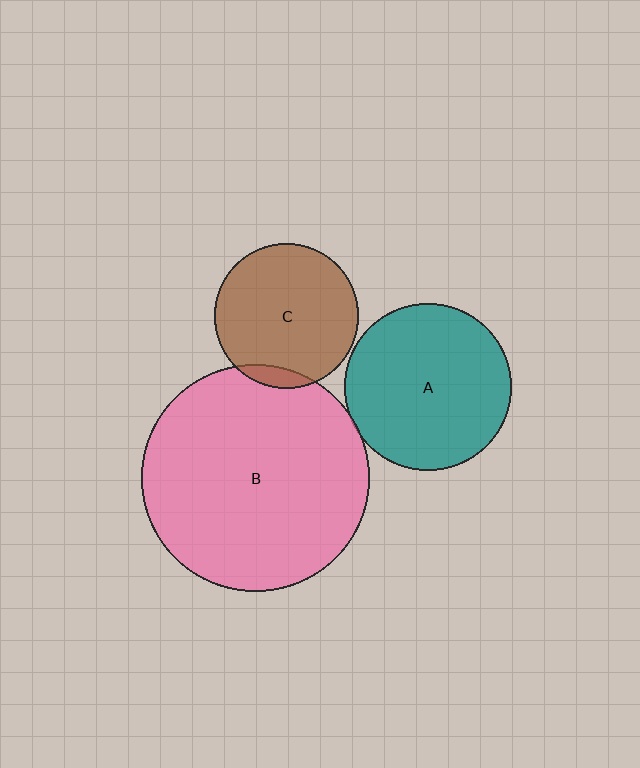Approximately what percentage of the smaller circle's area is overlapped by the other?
Approximately 5%.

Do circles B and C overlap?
Yes.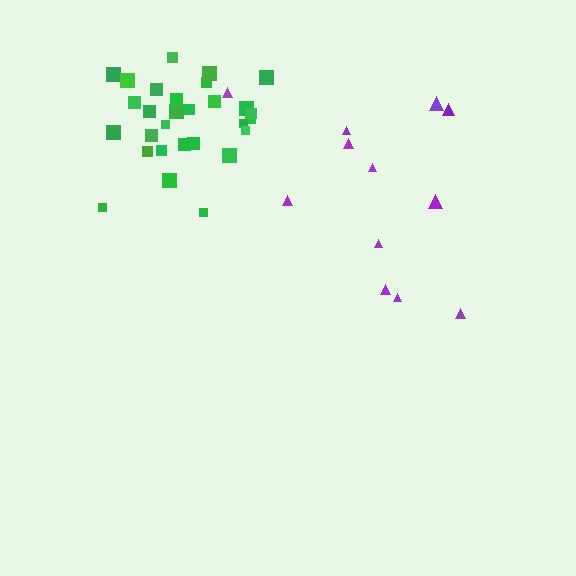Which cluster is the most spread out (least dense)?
Purple.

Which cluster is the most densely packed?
Green.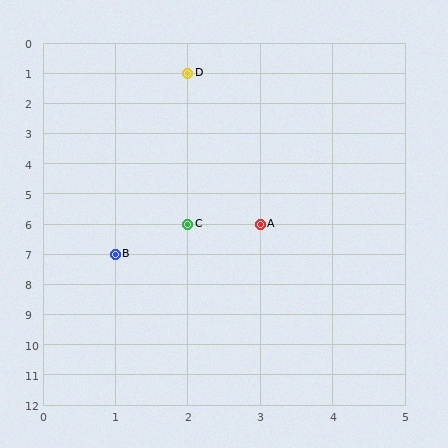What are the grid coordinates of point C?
Point C is at grid coordinates (2, 6).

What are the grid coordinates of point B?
Point B is at grid coordinates (1, 7).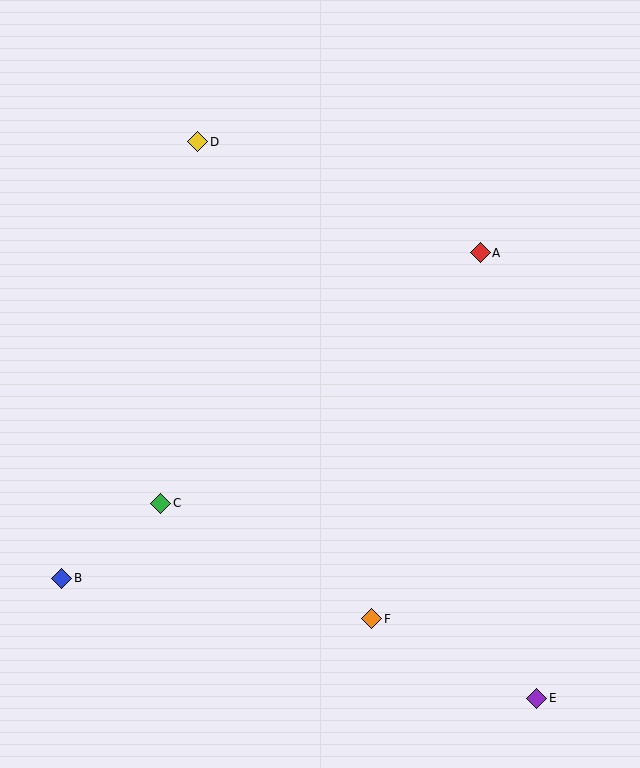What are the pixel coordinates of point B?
Point B is at (62, 578).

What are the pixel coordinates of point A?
Point A is at (480, 253).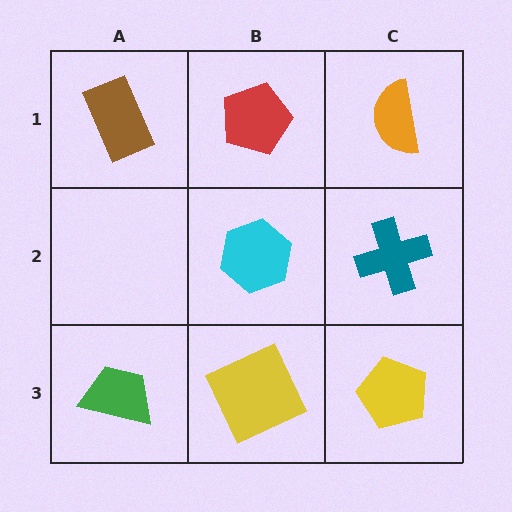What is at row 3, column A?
A green trapezoid.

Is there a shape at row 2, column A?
No, that cell is empty.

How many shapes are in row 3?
3 shapes.